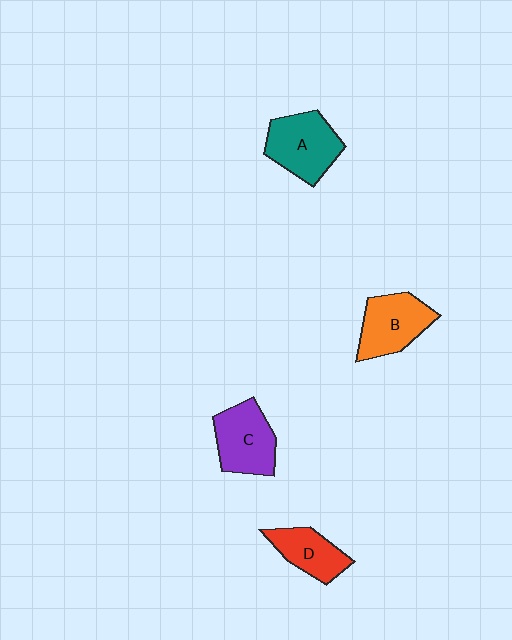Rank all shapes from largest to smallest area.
From largest to smallest: A (teal), C (purple), B (orange), D (red).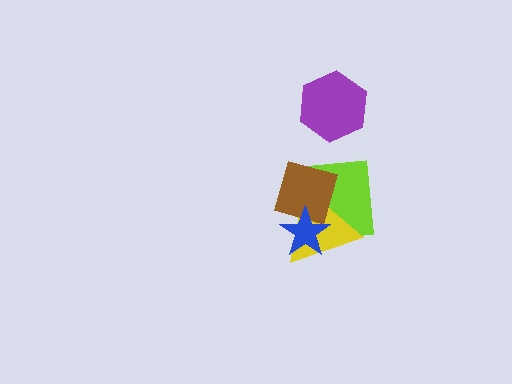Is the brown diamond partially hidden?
Yes, it is partially covered by another shape.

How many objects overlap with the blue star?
3 objects overlap with the blue star.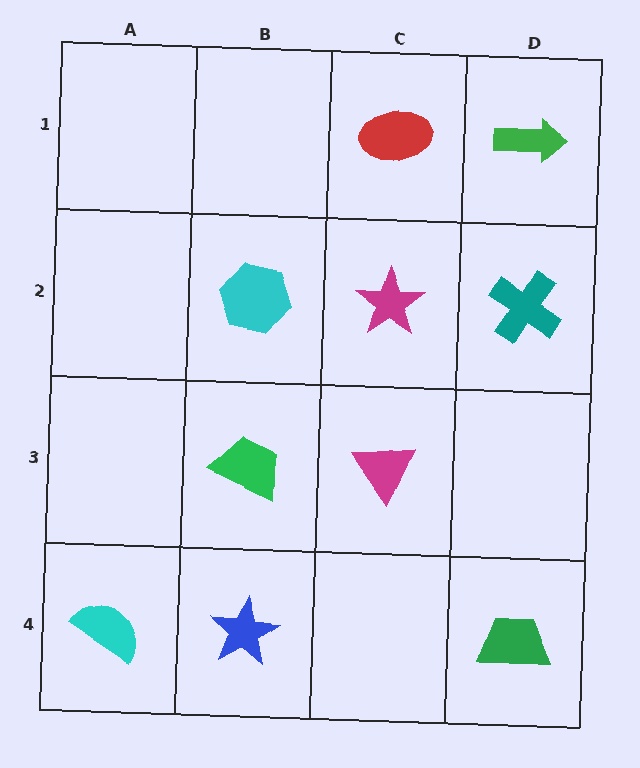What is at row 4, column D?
A green trapezoid.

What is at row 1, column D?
A green arrow.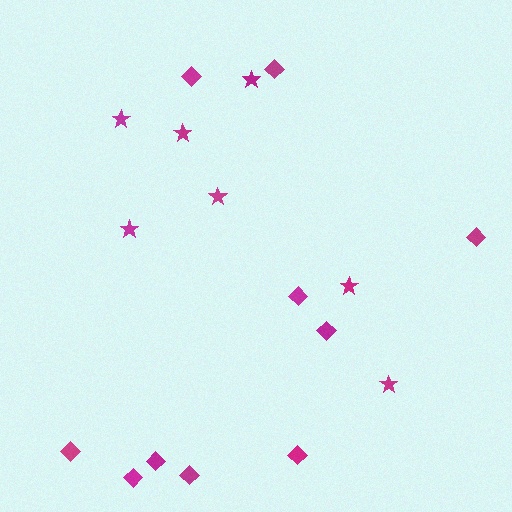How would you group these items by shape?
There are 2 groups: one group of diamonds (10) and one group of stars (7).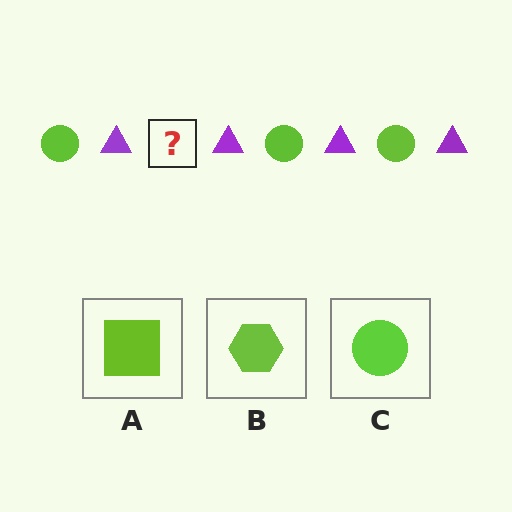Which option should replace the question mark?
Option C.